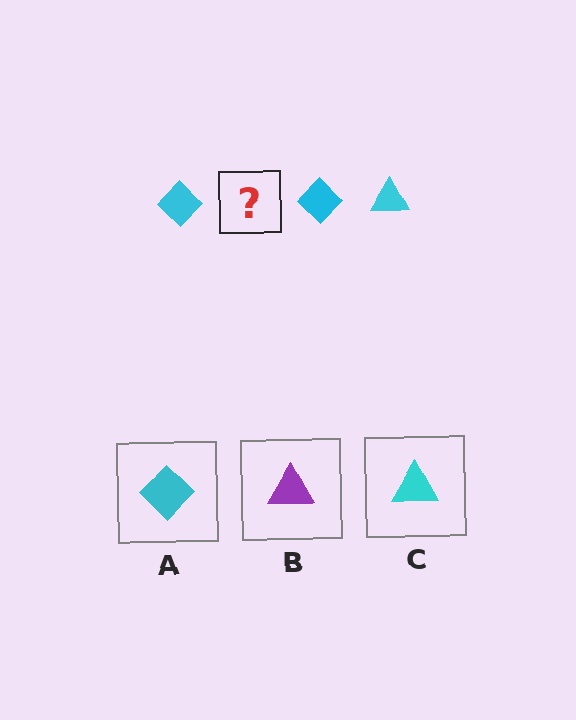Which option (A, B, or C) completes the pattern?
C.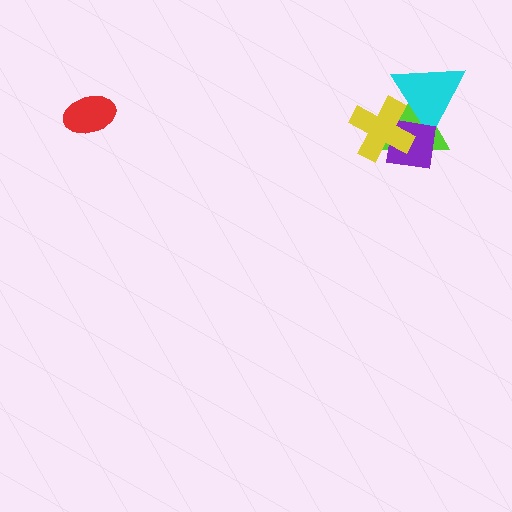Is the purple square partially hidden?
Yes, it is partially covered by another shape.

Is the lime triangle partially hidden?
Yes, it is partially covered by another shape.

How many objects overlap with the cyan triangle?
3 objects overlap with the cyan triangle.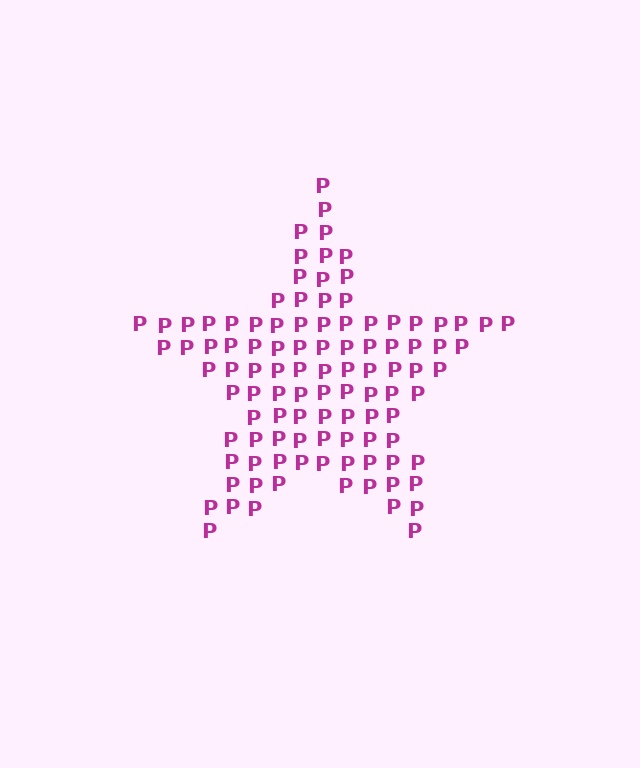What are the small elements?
The small elements are letter P's.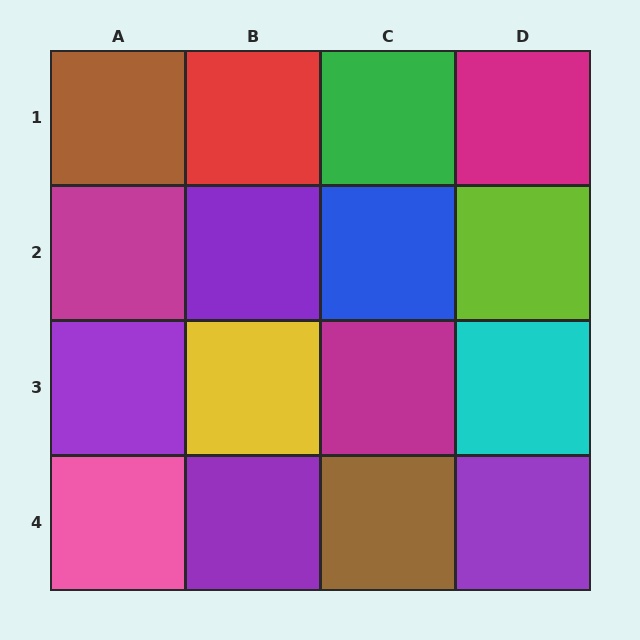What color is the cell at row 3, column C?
Magenta.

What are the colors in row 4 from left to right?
Pink, purple, brown, purple.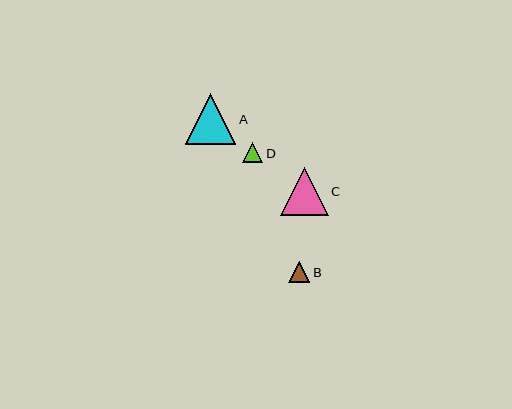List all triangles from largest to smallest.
From largest to smallest: A, C, B, D.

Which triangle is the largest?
Triangle A is the largest with a size of approximately 51 pixels.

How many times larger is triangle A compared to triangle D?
Triangle A is approximately 2.4 times the size of triangle D.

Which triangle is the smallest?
Triangle D is the smallest with a size of approximately 21 pixels.